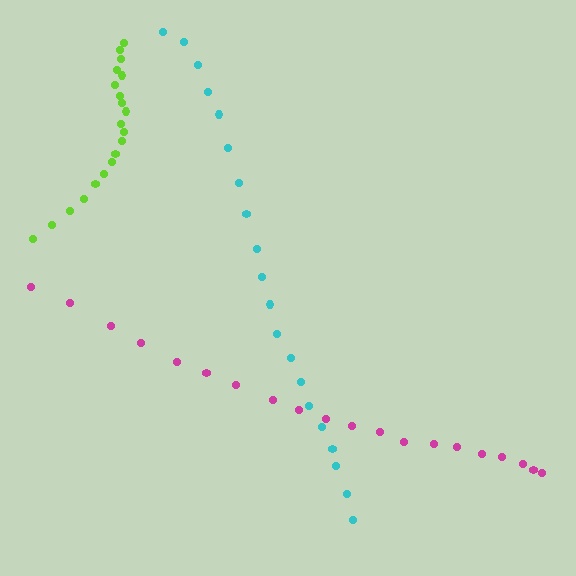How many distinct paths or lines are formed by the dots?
There are 3 distinct paths.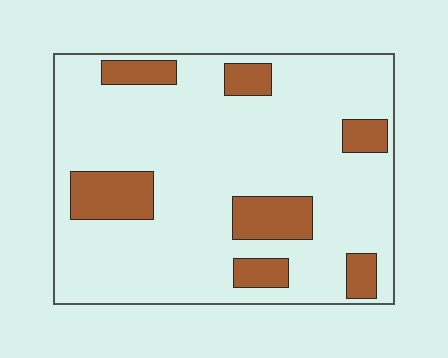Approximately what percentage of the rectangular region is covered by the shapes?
Approximately 20%.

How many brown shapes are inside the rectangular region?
7.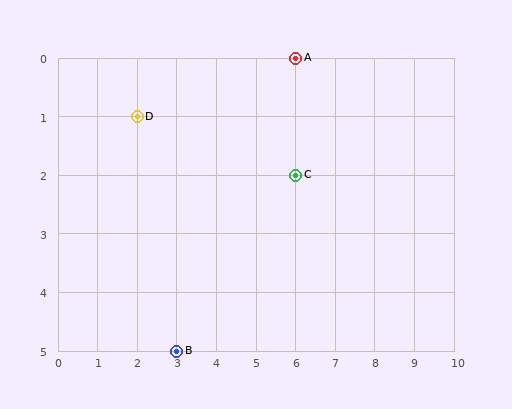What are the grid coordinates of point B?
Point B is at grid coordinates (3, 5).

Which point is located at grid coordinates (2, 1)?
Point D is at (2, 1).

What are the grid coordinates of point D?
Point D is at grid coordinates (2, 1).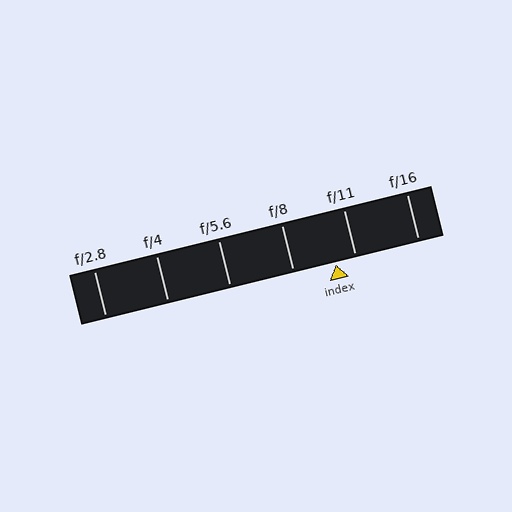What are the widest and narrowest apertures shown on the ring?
The widest aperture shown is f/2.8 and the narrowest is f/16.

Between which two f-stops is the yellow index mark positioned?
The index mark is between f/8 and f/11.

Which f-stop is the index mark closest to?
The index mark is closest to f/11.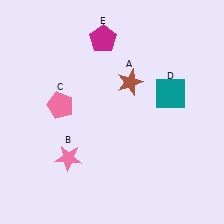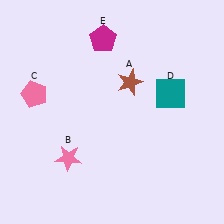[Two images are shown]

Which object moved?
The pink pentagon (C) moved left.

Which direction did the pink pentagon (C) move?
The pink pentagon (C) moved left.